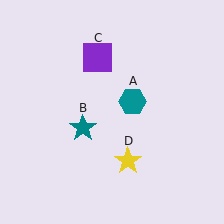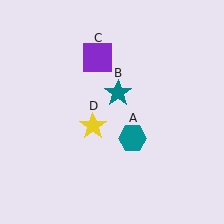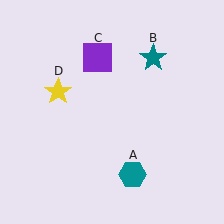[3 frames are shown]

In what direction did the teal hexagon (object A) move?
The teal hexagon (object A) moved down.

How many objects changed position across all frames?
3 objects changed position: teal hexagon (object A), teal star (object B), yellow star (object D).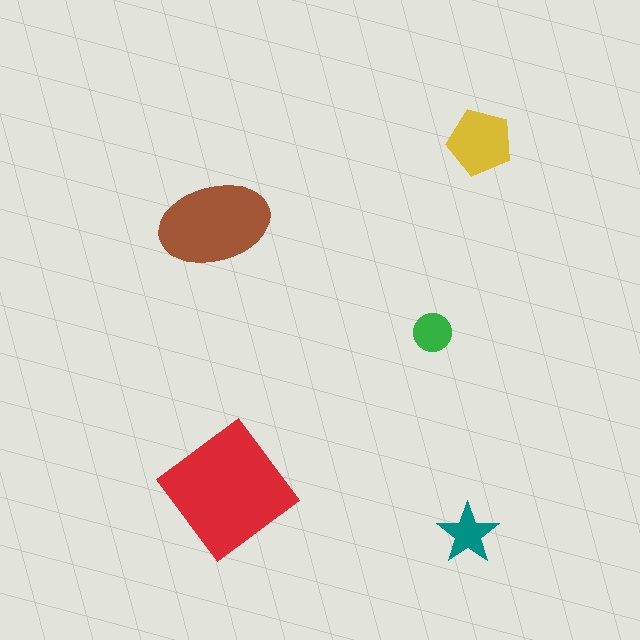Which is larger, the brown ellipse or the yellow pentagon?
The brown ellipse.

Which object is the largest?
The red diamond.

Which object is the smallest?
The green circle.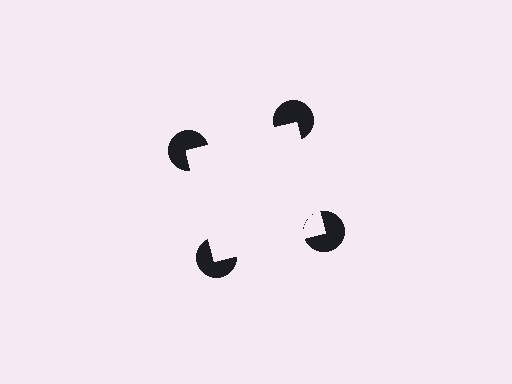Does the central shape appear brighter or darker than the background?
It typically appears slightly brighter than the background, even though no actual brightness change is drawn.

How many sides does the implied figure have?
4 sides.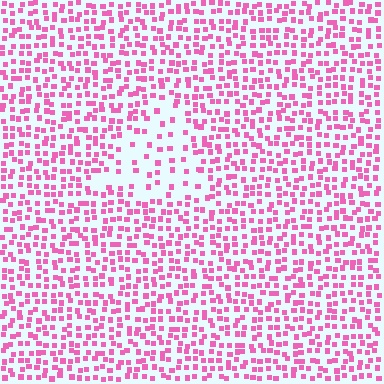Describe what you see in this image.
The image contains small pink elements arranged at two different densities. A triangle-shaped region is visible where the elements are less densely packed than the surrounding area.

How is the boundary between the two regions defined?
The boundary is defined by a change in element density (approximately 2.4x ratio). All elements are the same color, size, and shape.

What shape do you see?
I see a triangle.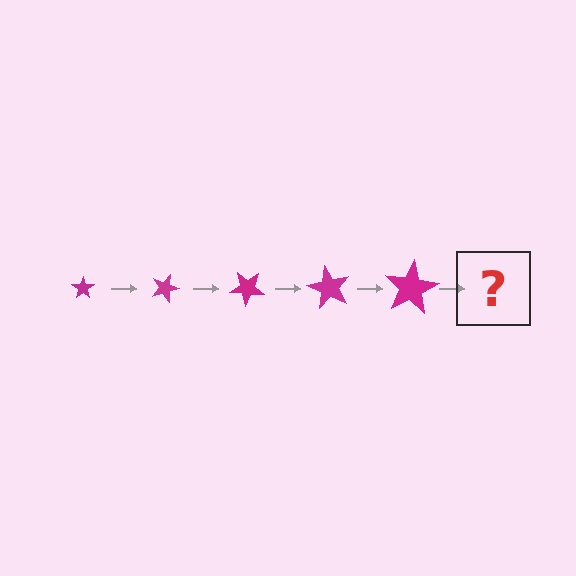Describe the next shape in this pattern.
It should be a star, larger than the previous one and rotated 100 degrees from the start.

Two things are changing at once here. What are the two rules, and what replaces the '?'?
The two rules are that the star grows larger each step and it rotates 20 degrees each step. The '?' should be a star, larger than the previous one and rotated 100 degrees from the start.